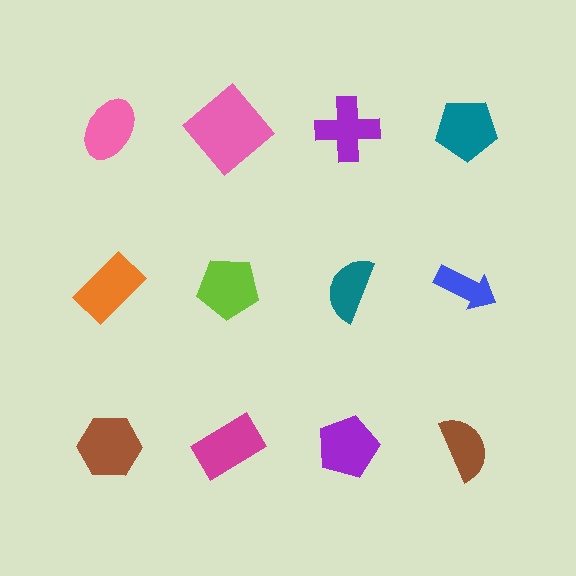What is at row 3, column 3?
A purple pentagon.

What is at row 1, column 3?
A purple cross.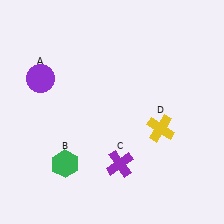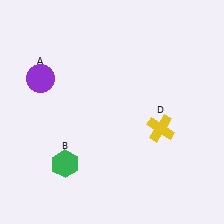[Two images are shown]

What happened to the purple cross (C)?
The purple cross (C) was removed in Image 2. It was in the bottom-right area of Image 1.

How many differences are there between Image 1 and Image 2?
There is 1 difference between the two images.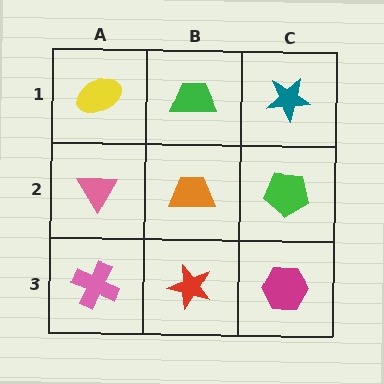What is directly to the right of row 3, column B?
A magenta hexagon.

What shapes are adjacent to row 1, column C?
A green pentagon (row 2, column C), a green trapezoid (row 1, column B).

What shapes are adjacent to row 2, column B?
A green trapezoid (row 1, column B), a red star (row 3, column B), a pink triangle (row 2, column A), a green pentagon (row 2, column C).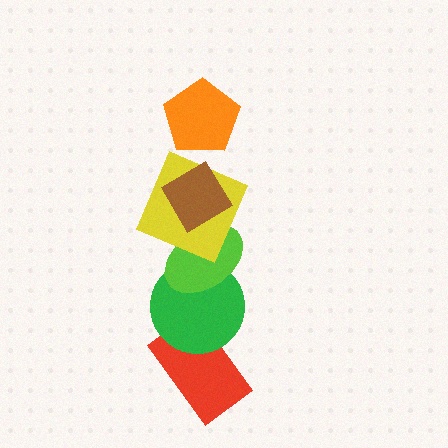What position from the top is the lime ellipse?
The lime ellipse is 4th from the top.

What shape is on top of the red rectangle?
The green circle is on top of the red rectangle.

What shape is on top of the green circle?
The lime ellipse is on top of the green circle.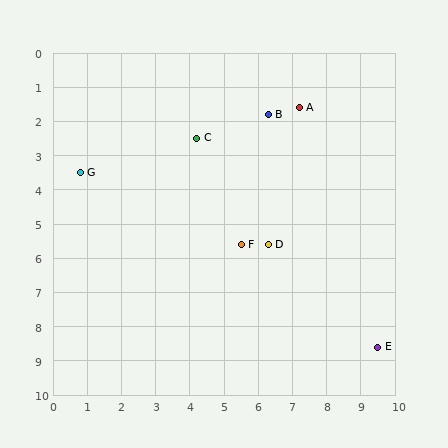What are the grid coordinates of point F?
Point F is at approximately (5.5, 5.6).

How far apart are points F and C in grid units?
Points F and C are about 3.4 grid units apart.